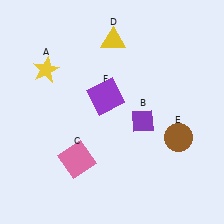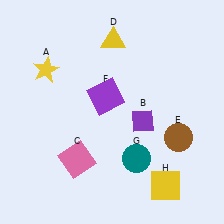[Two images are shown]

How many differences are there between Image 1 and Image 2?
There are 2 differences between the two images.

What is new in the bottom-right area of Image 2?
A teal circle (G) was added in the bottom-right area of Image 2.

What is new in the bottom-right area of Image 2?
A yellow square (H) was added in the bottom-right area of Image 2.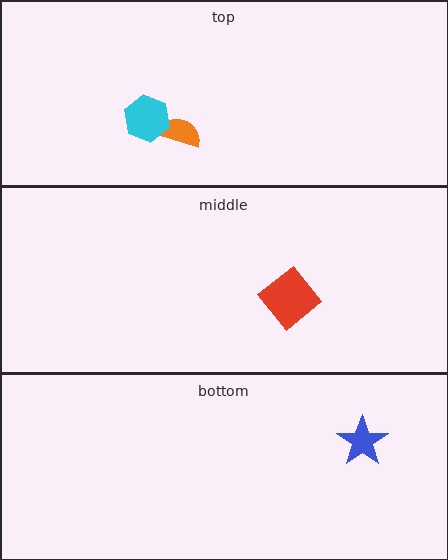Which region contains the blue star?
The bottom region.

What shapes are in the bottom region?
The blue star.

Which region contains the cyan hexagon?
The top region.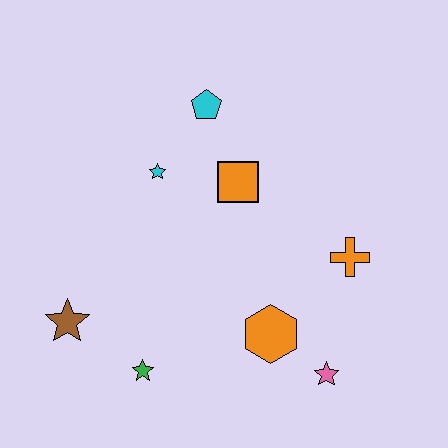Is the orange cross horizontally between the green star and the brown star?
No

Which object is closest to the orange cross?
The orange hexagon is closest to the orange cross.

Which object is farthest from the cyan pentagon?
The pink star is farthest from the cyan pentagon.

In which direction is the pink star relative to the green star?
The pink star is to the right of the green star.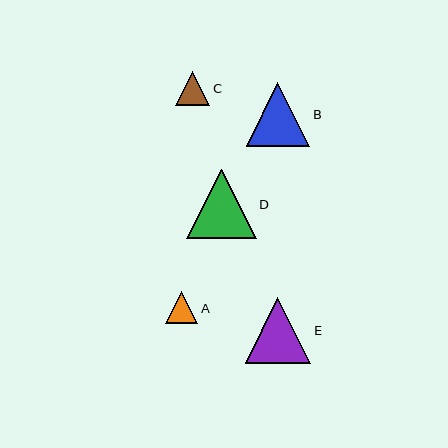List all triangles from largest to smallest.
From largest to smallest: D, E, B, C, A.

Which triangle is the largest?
Triangle D is the largest with a size of approximately 69 pixels.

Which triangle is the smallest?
Triangle A is the smallest with a size of approximately 32 pixels.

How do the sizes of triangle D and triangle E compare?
Triangle D and triangle E are approximately the same size.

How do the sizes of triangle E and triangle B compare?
Triangle E and triangle B are approximately the same size.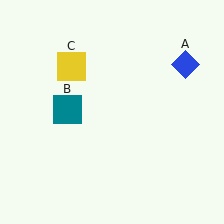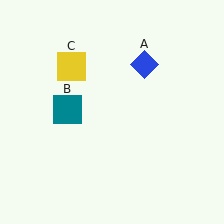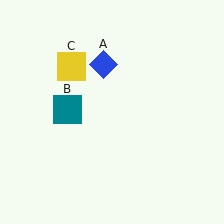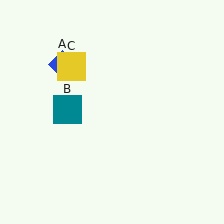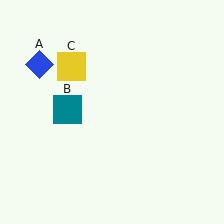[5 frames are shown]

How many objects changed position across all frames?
1 object changed position: blue diamond (object A).